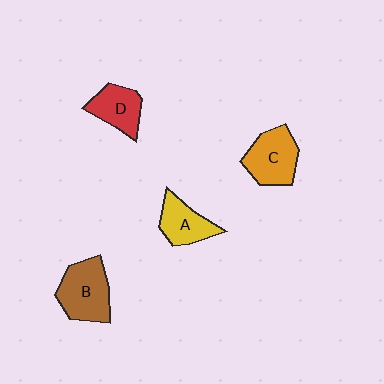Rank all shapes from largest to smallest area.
From largest to smallest: B (brown), C (orange), A (yellow), D (red).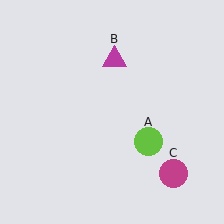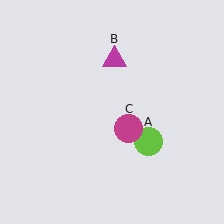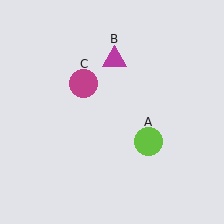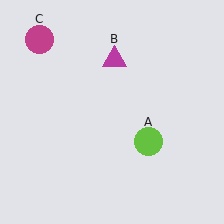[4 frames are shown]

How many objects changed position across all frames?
1 object changed position: magenta circle (object C).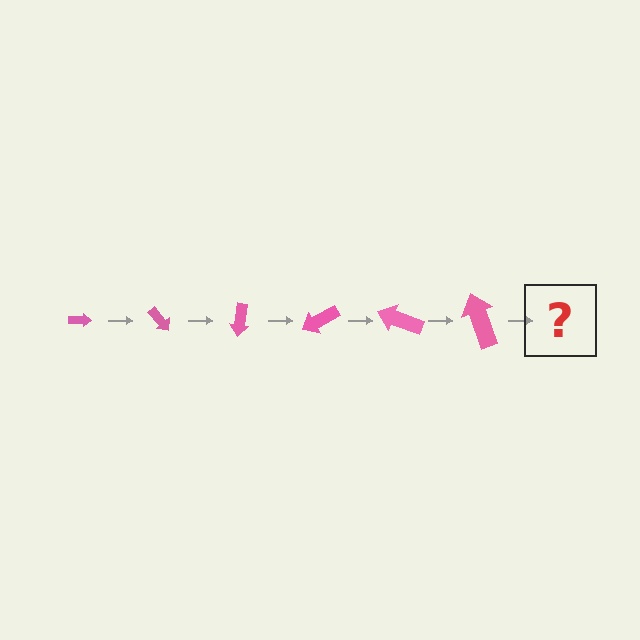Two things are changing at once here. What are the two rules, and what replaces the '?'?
The two rules are that the arrow grows larger each step and it rotates 50 degrees each step. The '?' should be an arrow, larger than the previous one and rotated 300 degrees from the start.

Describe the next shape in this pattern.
It should be an arrow, larger than the previous one and rotated 300 degrees from the start.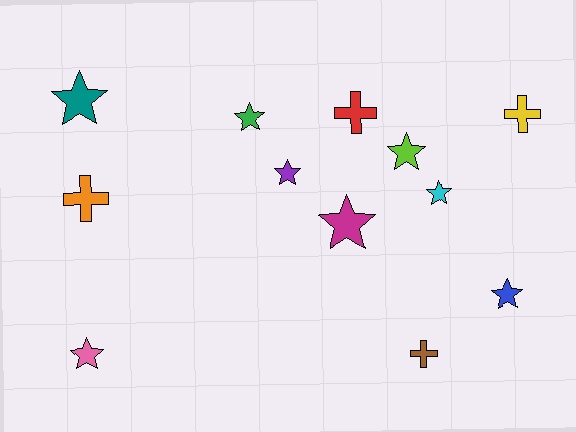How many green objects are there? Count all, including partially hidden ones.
There is 1 green object.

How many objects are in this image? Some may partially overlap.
There are 12 objects.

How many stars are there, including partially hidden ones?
There are 8 stars.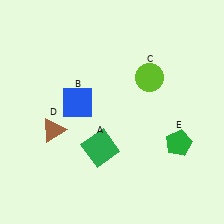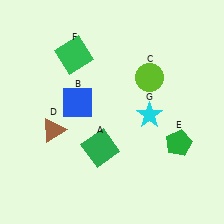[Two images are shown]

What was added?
A green square (F), a cyan star (G) were added in Image 2.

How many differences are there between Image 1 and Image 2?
There are 2 differences between the two images.